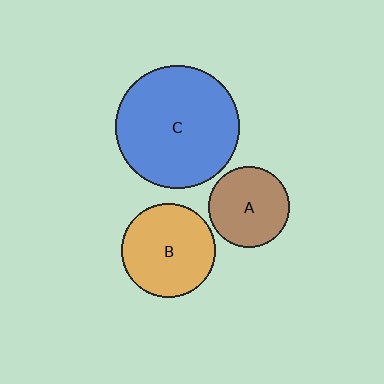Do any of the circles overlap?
No, none of the circles overlap.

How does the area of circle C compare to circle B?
Approximately 1.7 times.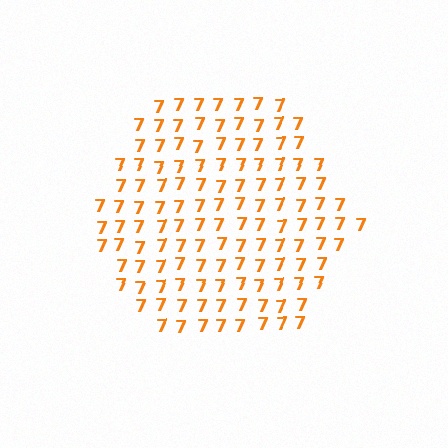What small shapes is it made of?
It is made of small digit 7's.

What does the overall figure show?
The overall figure shows a hexagon.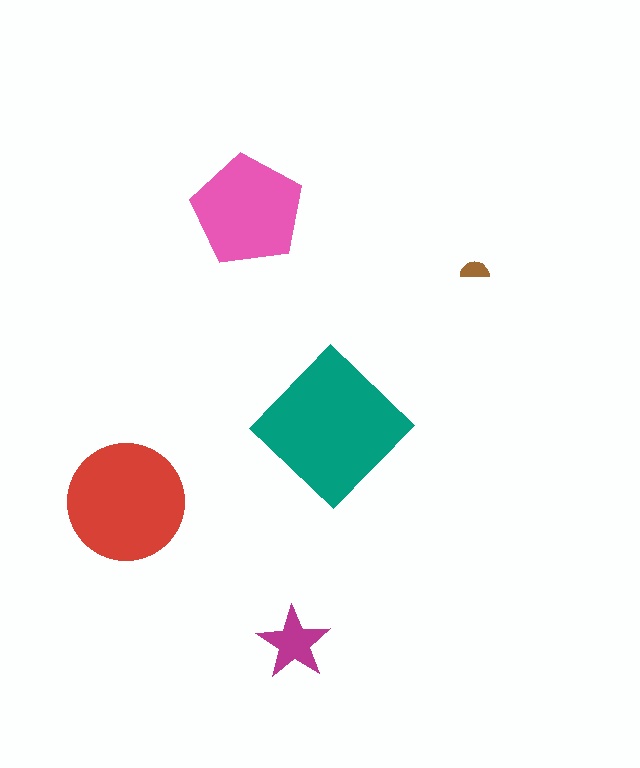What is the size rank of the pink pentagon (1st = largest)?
3rd.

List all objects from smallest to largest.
The brown semicircle, the magenta star, the pink pentagon, the red circle, the teal diamond.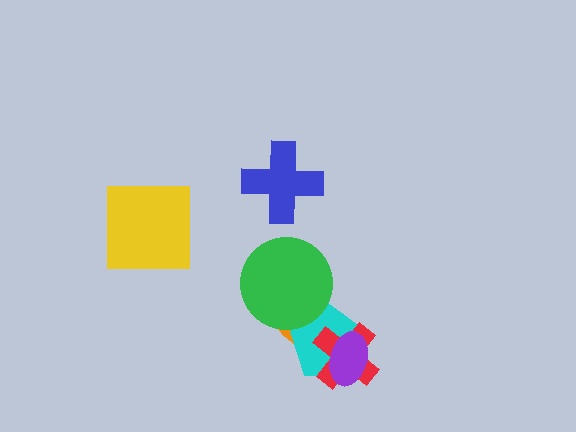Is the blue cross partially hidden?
No, no other shape covers it.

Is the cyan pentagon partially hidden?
Yes, it is partially covered by another shape.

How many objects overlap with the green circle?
2 objects overlap with the green circle.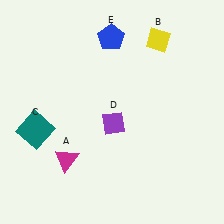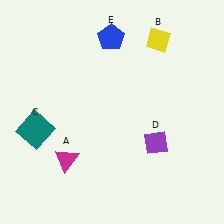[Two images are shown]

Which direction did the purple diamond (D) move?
The purple diamond (D) moved right.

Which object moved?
The purple diamond (D) moved right.